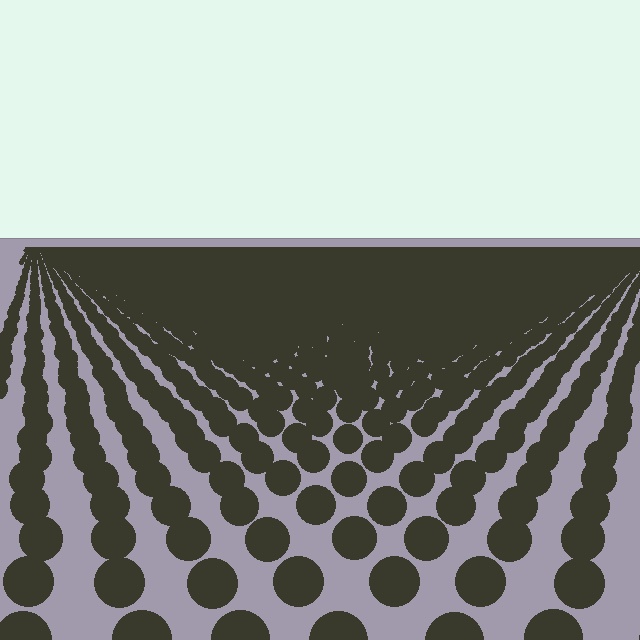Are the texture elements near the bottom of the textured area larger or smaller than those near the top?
Larger. Near the bottom, elements are closer to the viewer and appear at a bigger on-screen size.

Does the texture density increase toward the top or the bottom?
Density increases toward the top.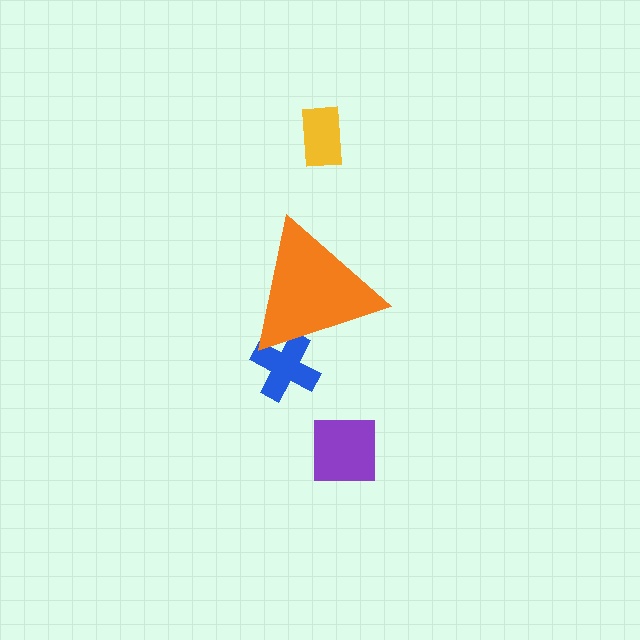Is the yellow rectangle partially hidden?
No, the yellow rectangle is fully visible.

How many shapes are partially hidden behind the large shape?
1 shape is partially hidden.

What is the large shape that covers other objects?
An orange triangle.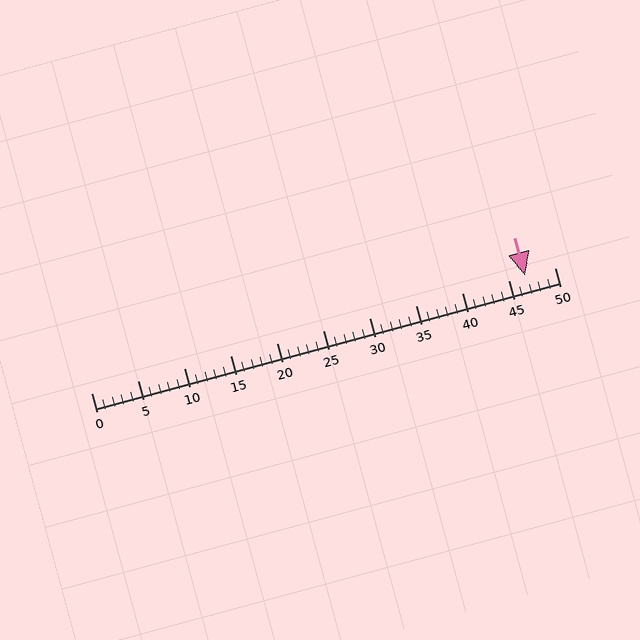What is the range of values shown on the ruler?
The ruler shows values from 0 to 50.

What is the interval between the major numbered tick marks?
The major tick marks are spaced 5 units apart.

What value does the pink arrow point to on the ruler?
The pink arrow points to approximately 47.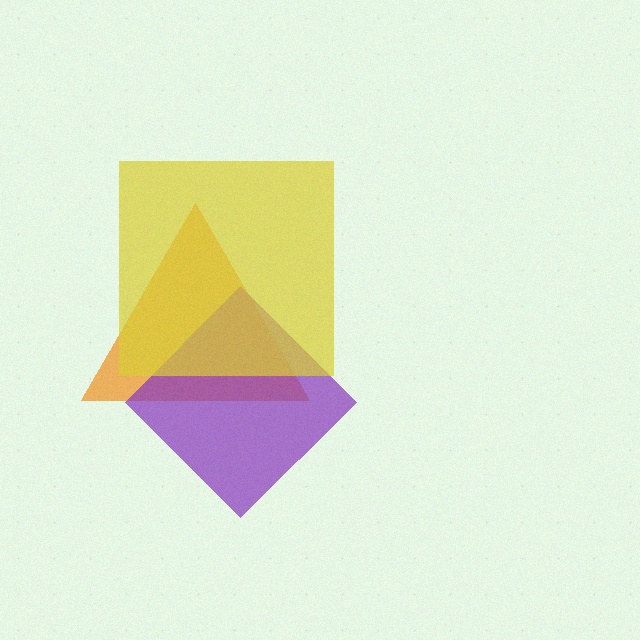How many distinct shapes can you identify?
There are 3 distinct shapes: an orange triangle, a purple diamond, a yellow square.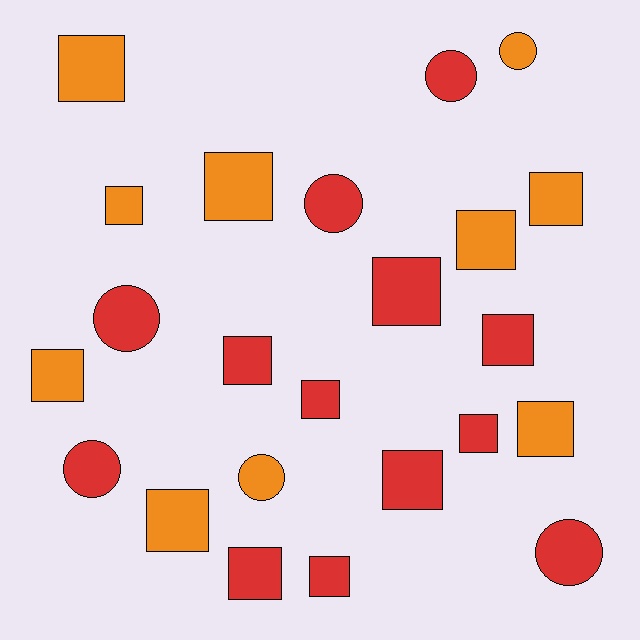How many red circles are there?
There are 5 red circles.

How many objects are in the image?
There are 23 objects.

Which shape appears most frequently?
Square, with 16 objects.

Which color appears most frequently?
Red, with 13 objects.